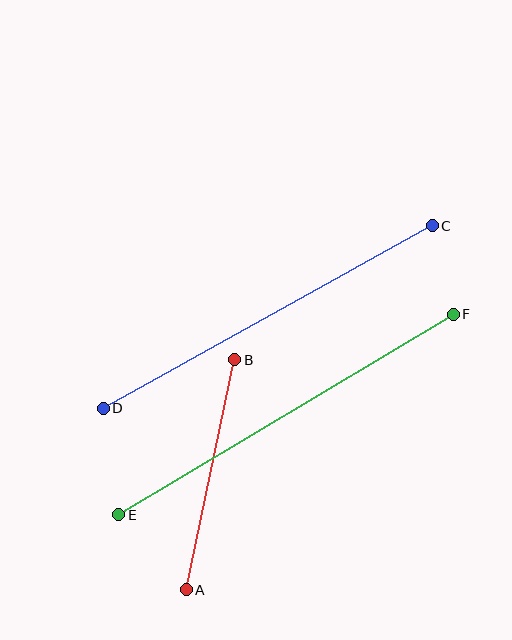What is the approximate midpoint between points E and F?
The midpoint is at approximately (286, 415) pixels.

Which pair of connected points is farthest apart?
Points E and F are farthest apart.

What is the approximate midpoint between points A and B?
The midpoint is at approximately (210, 475) pixels.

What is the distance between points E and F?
The distance is approximately 390 pixels.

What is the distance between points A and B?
The distance is approximately 235 pixels.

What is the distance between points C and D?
The distance is approximately 376 pixels.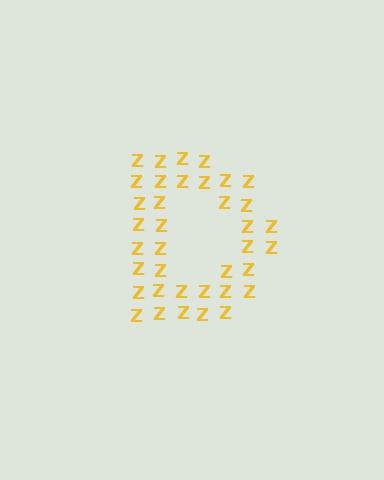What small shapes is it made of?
It is made of small letter Z's.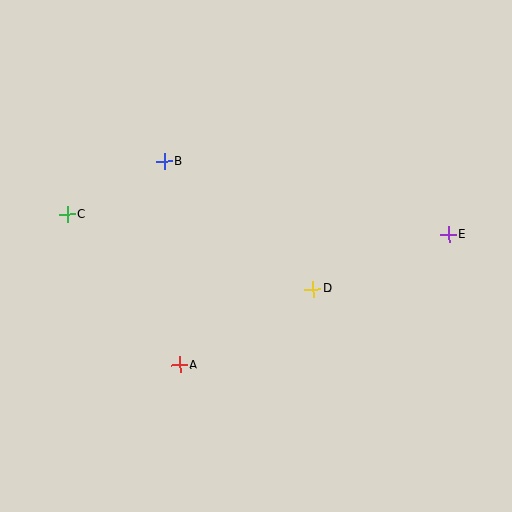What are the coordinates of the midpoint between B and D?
The midpoint between B and D is at (239, 225).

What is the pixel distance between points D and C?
The distance between D and C is 257 pixels.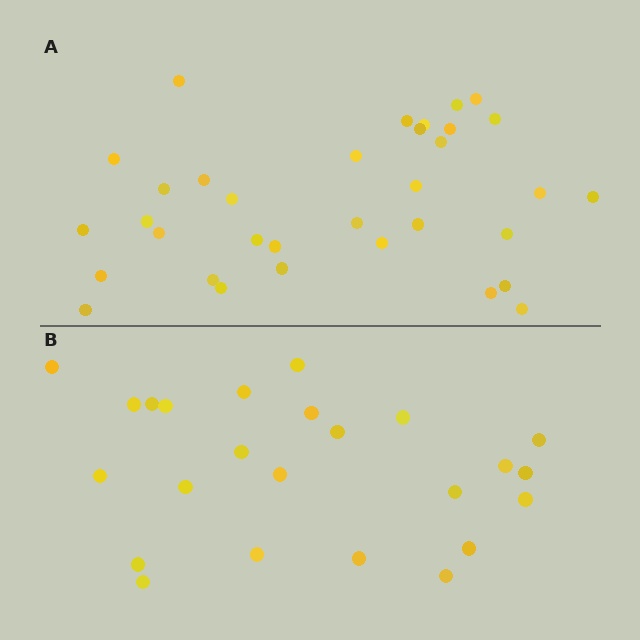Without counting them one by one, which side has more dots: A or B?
Region A (the top region) has more dots.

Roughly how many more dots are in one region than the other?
Region A has roughly 10 or so more dots than region B.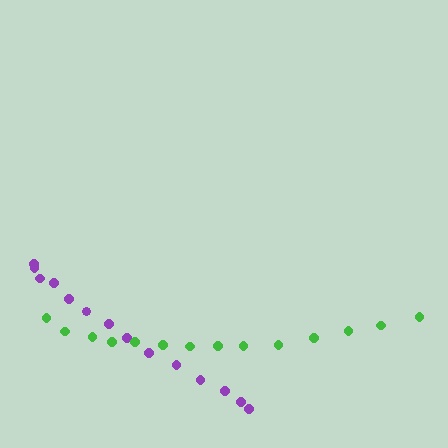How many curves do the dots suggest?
There are 2 distinct paths.